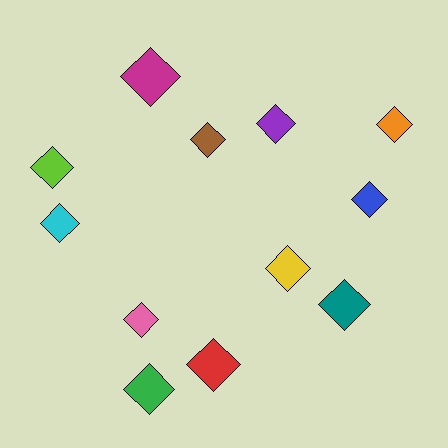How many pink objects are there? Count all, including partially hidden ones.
There is 1 pink object.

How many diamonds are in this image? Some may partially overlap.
There are 12 diamonds.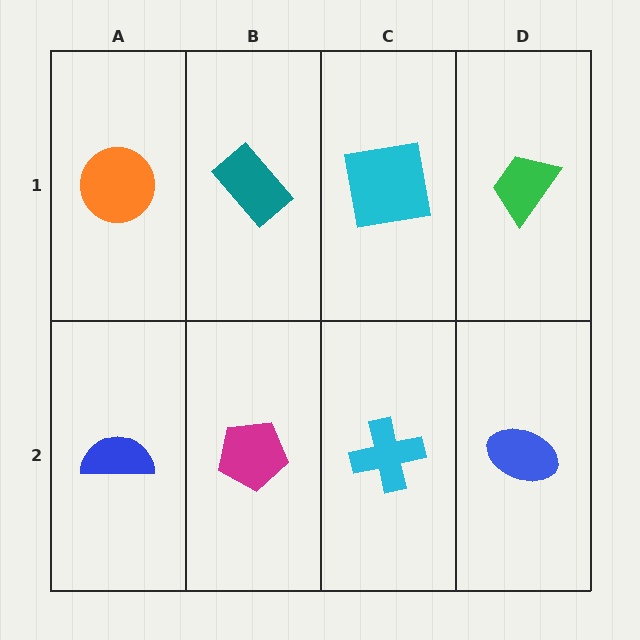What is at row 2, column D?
A blue ellipse.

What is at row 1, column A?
An orange circle.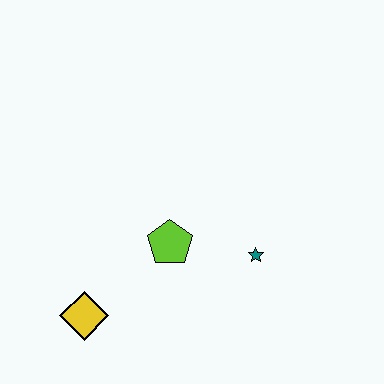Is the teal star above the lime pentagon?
No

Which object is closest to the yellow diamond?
The lime pentagon is closest to the yellow diamond.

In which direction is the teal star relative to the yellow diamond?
The teal star is to the right of the yellow diamond.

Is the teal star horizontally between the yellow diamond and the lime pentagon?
No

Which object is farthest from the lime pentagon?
The yellow diamond is farthest from the lime pentagon.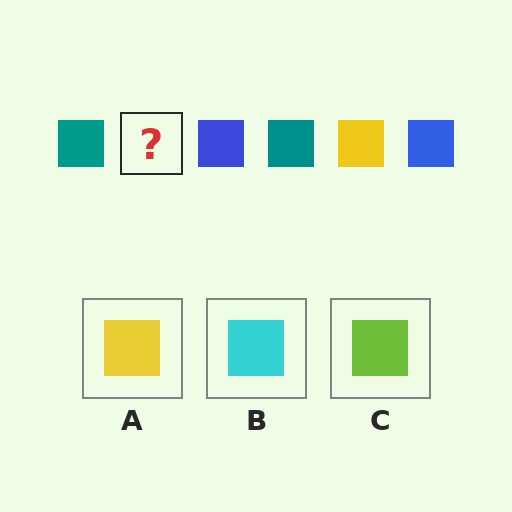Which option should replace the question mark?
Option A.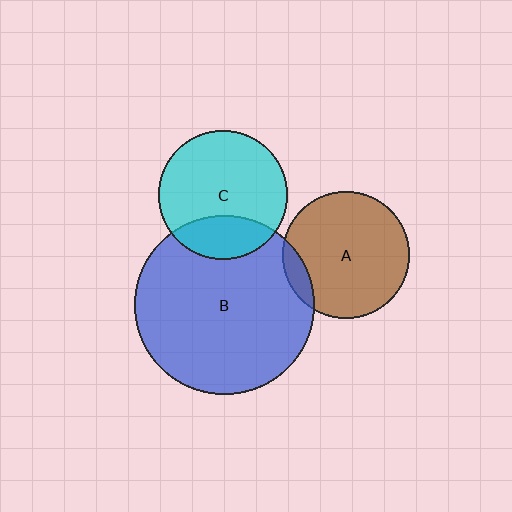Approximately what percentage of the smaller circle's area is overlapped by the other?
Approximately 10%.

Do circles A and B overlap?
Yes.